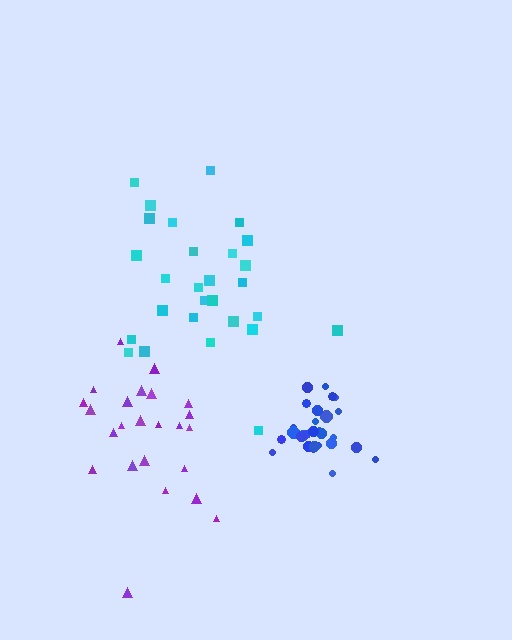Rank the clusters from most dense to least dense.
blue, purple, cyan.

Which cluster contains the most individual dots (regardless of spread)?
Cyan (28).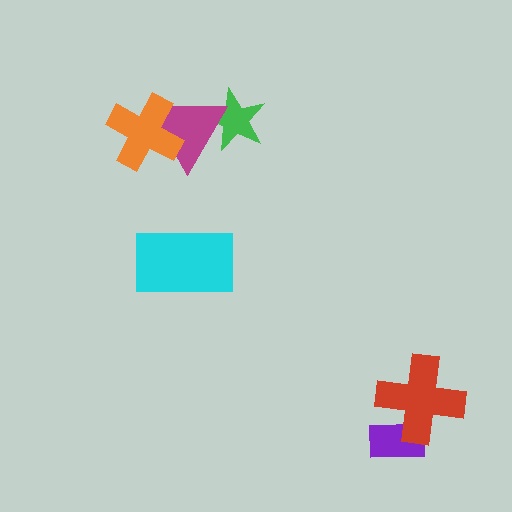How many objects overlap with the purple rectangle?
1 object overlaps with the purple rectangle.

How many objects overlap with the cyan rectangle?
0 objects overlap with the cyan rectangle.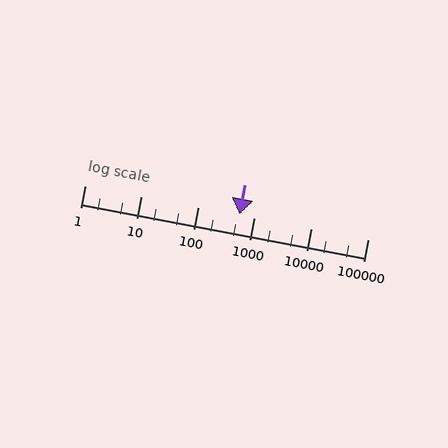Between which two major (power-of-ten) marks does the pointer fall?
The pointer is between 100 and 1000.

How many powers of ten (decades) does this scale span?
The scale spans 5 decades, from 1 to 100000.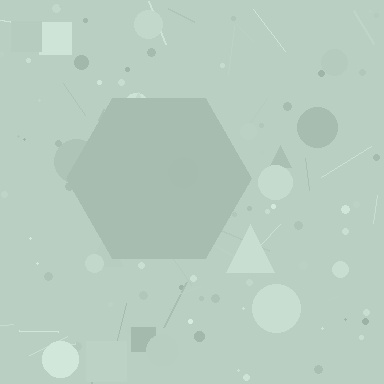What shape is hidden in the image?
A hexagon is hidden in the image.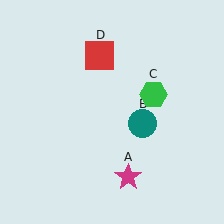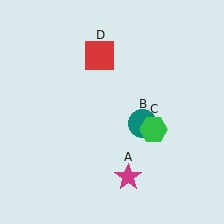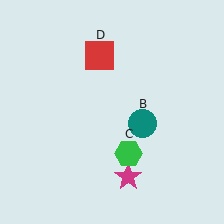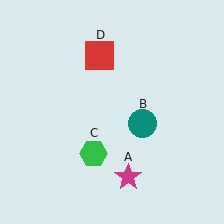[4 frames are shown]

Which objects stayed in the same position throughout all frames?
Magenta star (object A) and teal circle (object B) and red square (object D) remained stationary.